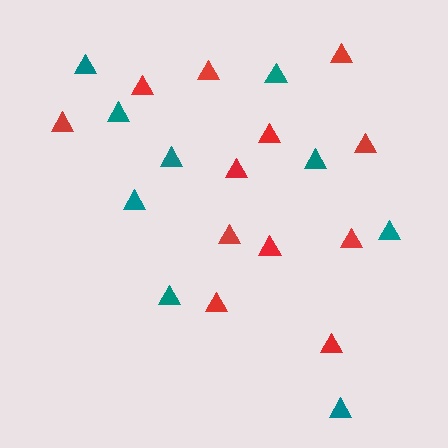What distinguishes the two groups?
There are 2 groups: one group of red triangles (12) and one group of teal triangles (9).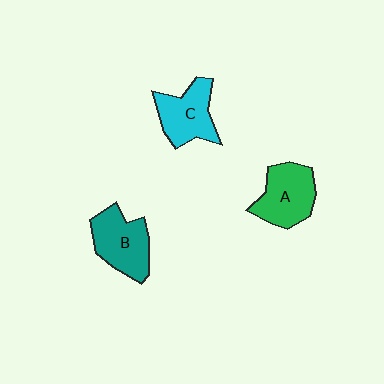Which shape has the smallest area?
Shape C (cyan).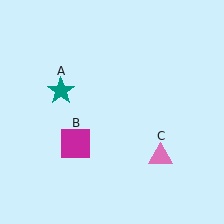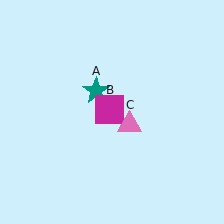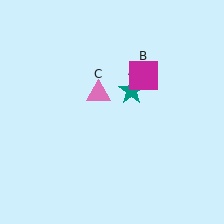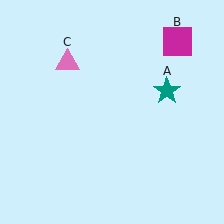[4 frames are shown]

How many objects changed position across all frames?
3 objects changed position: teal star (object A), magenta square (object B), pink triangle (object C).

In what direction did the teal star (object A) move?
The teal star (object A) moved right.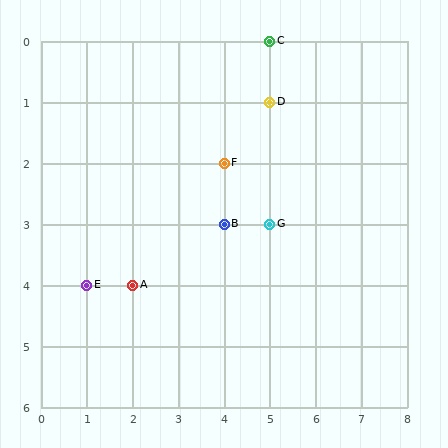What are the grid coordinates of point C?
Point C is at grid coordinates (5, 0).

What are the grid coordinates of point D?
Point D is at grid coordinates (5, 1).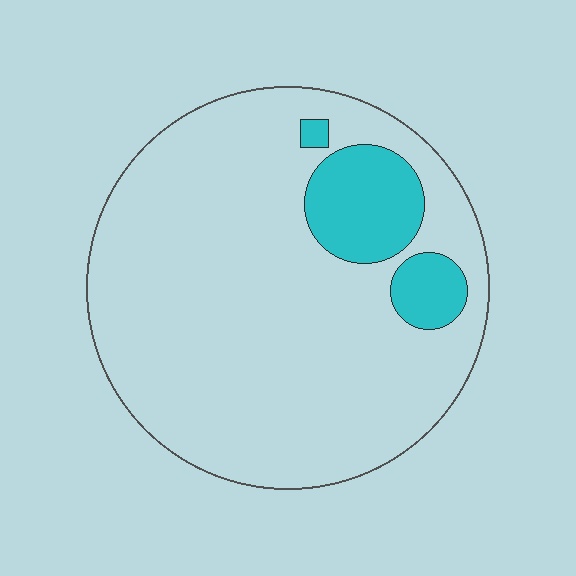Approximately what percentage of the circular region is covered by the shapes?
Approximately 15%.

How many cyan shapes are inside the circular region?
3.